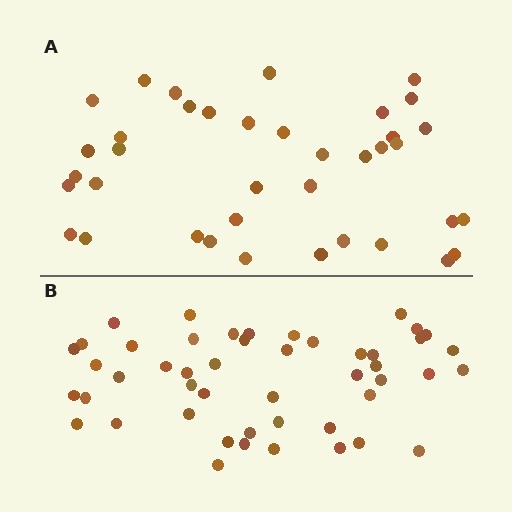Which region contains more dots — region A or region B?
Region B (the bottom region) has more dots.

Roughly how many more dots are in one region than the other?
Region B has roughly 10 or so more dots than region A.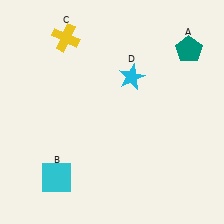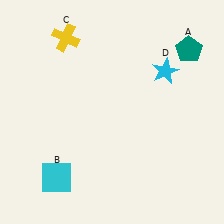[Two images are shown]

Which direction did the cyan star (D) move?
The cyan star (D) moved right.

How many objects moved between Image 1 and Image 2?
1 object moved between the two images.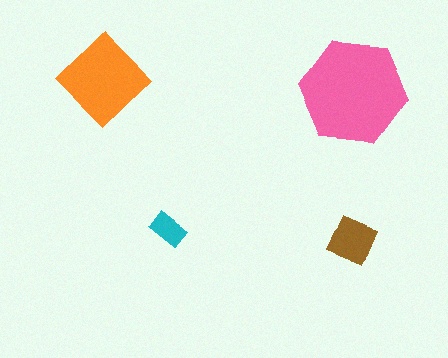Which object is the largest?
The pink hexagon.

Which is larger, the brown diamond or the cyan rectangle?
The brown diamond.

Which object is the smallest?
The cyan rectangle.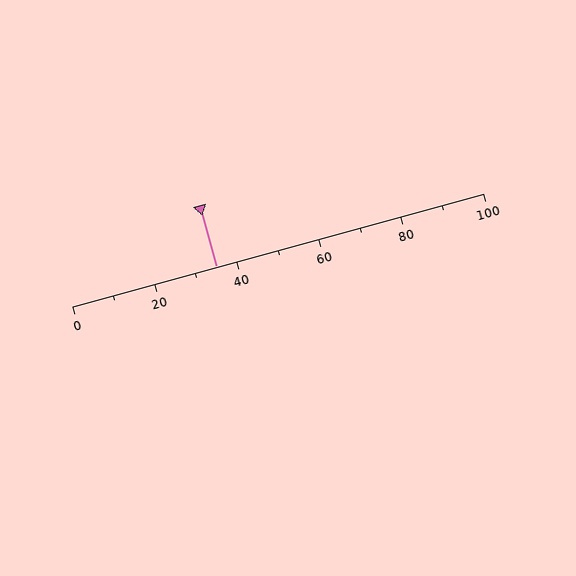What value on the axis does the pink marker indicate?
The marker indicates approximately 35.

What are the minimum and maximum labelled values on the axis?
The axis runs from 0 to 100.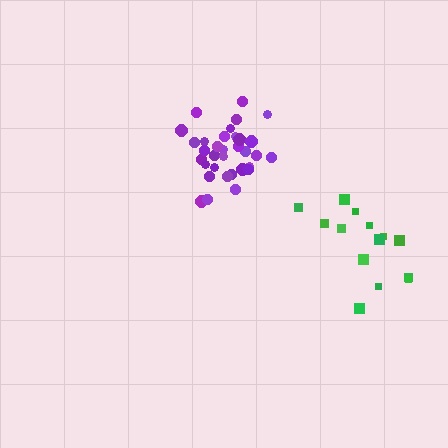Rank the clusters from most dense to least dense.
purple, green.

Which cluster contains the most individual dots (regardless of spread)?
Purple (34).